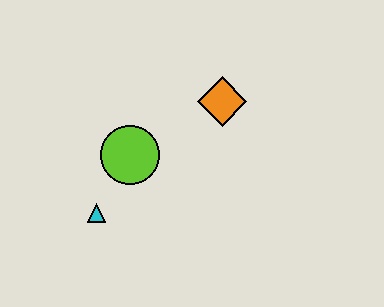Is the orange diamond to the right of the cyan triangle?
Yes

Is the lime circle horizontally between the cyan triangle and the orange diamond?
Yes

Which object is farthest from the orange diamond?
The cyan triangle is farthest from the orange diamond.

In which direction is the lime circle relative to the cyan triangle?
The lime circle is above the cyan triangle.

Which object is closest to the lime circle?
The cyan triangle is closest to the lime circle.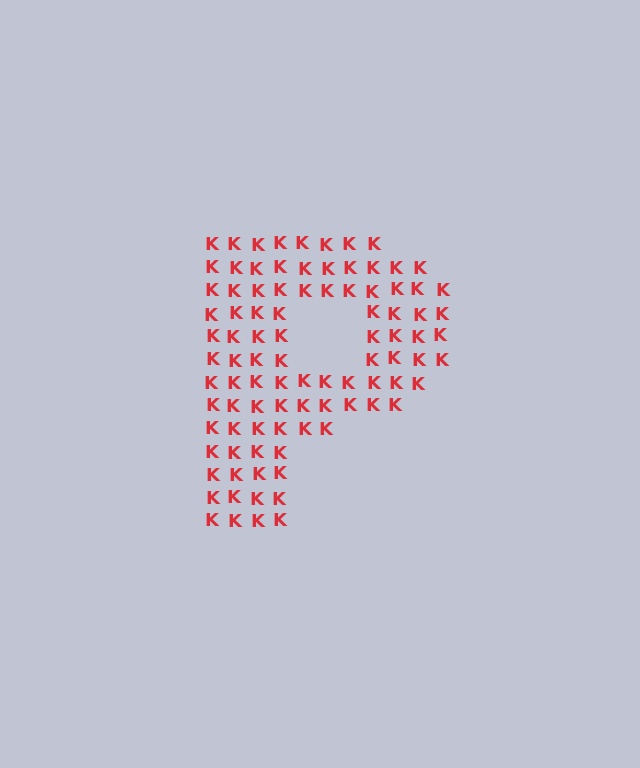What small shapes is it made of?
It is made of small letter K's.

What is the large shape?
The large shape is the letter P.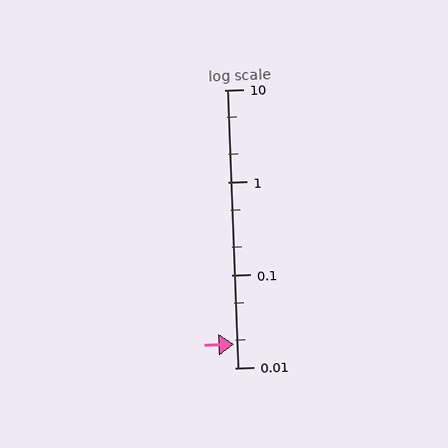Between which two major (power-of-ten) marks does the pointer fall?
The pointer is between 0.01 and 0.1.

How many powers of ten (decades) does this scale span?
The scale spans 3 decades, from 0.01 to 10.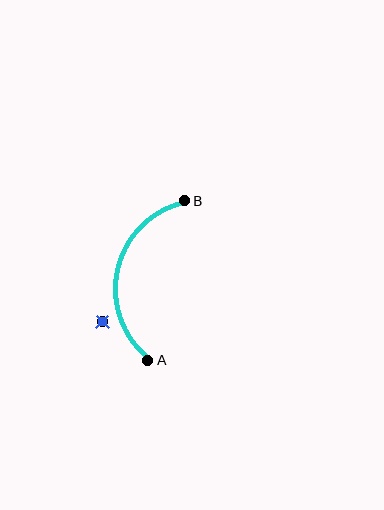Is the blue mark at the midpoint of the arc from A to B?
No — the blue mark does not lie on the arc at all. It sits slightly outside the curve.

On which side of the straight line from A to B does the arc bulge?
The arc bulges to the left of the straight line connecting A and B.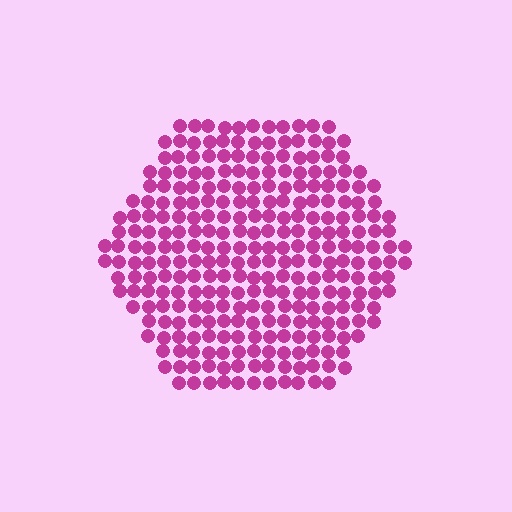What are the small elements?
The small elements are circles.